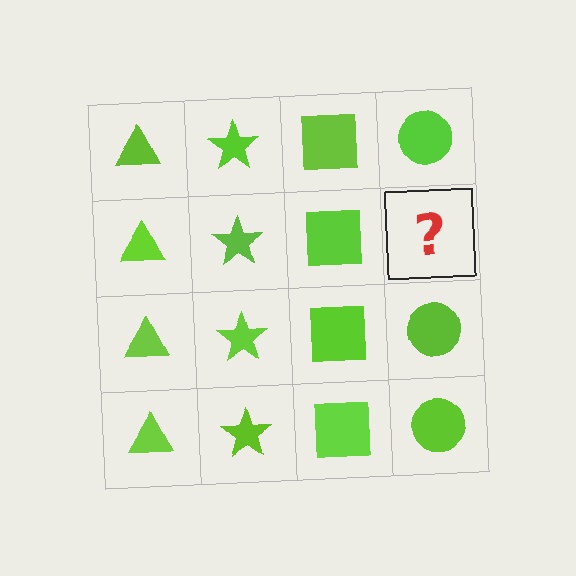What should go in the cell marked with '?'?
The missing cell should contain a lime circle.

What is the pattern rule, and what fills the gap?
The rule is that each column has a consistent shape. The gap should be filled with a lime circle.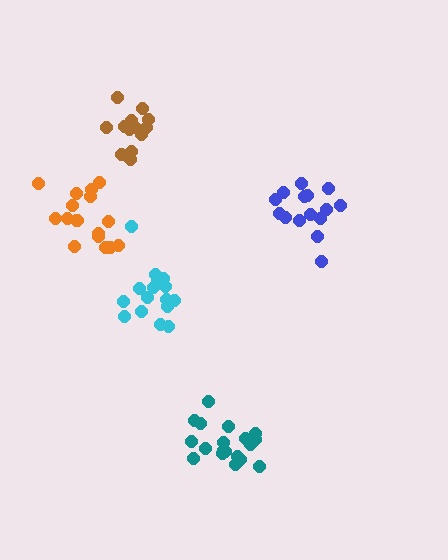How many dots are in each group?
Group 1: 16 dots, Group 2: 19 dots, Group 3: 16 dots, Group 4: 15 dots, Group 5: 13 dots (79 total).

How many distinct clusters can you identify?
There are 5 distinct clusters.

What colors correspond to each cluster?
The clusters are colored: cyan, teal, orange, blue, brown.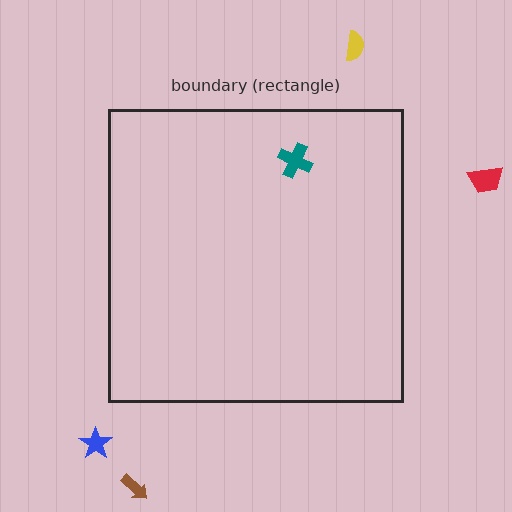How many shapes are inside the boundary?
1 inside, 4 outside.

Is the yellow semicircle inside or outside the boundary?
Outside.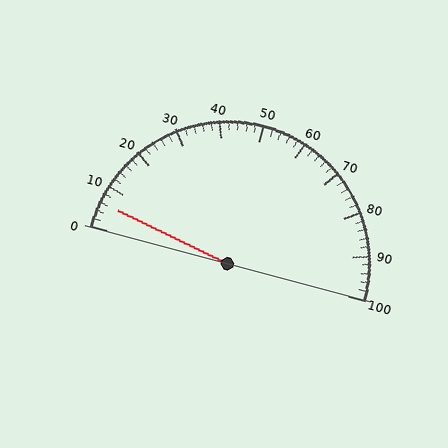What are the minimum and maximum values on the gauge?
The gauge ranges from 0 to 100.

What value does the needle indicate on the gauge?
The needle indicates approximately 6.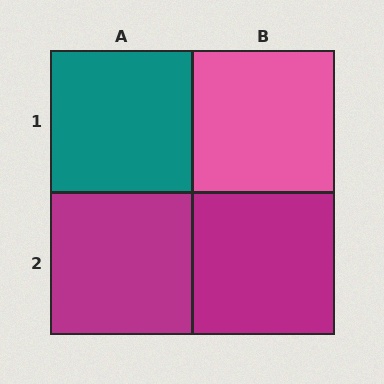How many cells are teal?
1 cell is teal.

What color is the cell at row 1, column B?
Pink.